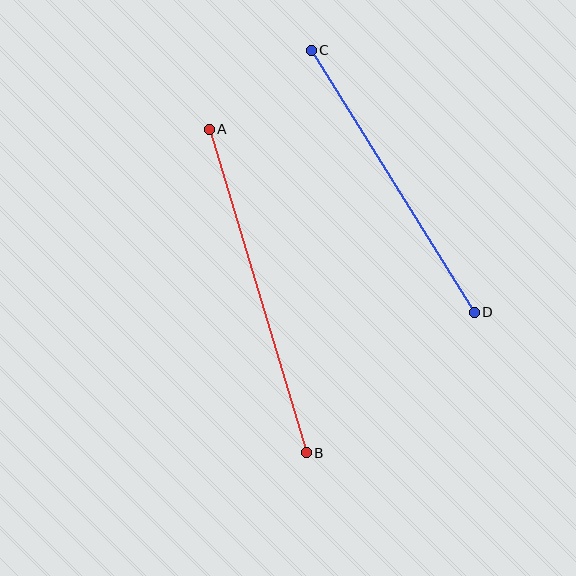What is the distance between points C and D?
The distance is approximately 309 pixels.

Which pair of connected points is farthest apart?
Points A and B are farthest apart.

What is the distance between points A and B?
The distance is approximately 338 pixels.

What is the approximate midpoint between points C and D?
The midpoint is at approximately (393, 181) pixels.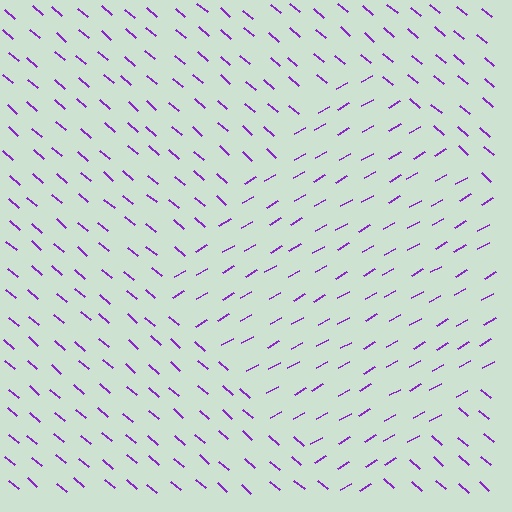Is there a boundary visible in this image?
Yes, there is a texture boundary formed by a change in line orientation.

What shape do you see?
I see a diamond.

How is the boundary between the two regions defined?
The boundary is defined purely by a change in line orientation (approximately 70 degrees difference). All lines are the same color and thickness.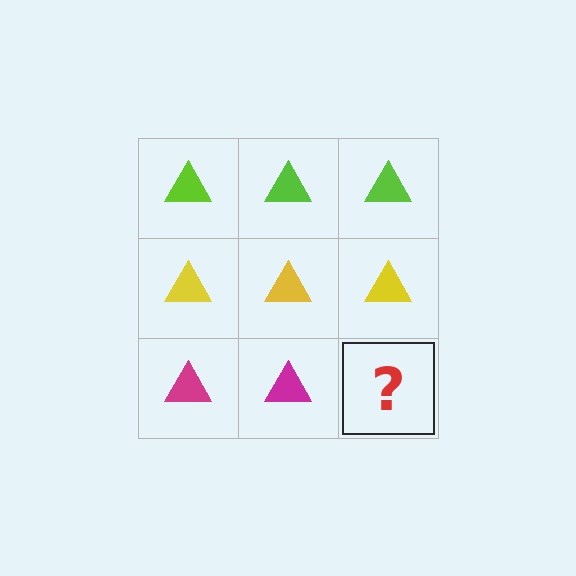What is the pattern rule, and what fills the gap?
The rule is that each row has a consistent color. The gap should be filled with a magenta triangle.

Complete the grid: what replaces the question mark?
The question mark should be replaced with a magenta triangle.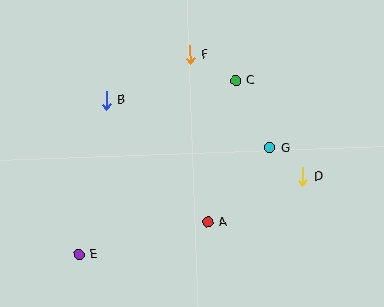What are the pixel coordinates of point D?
Point D is at (303, 177).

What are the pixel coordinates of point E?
Point E is at (79, 254).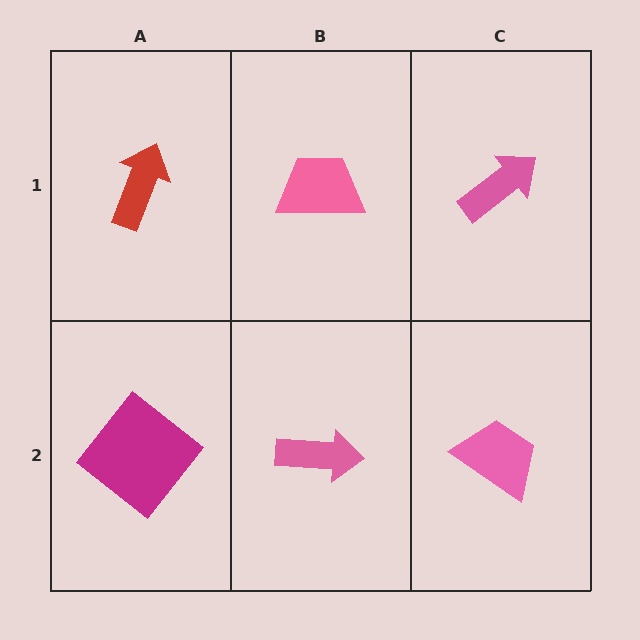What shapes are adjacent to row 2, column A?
A red arrow (row 1, column A), a pink arrow (row 2, column B).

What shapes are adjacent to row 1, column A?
A magenta diamond (row 2, column A), a pink trapezoid (row 1, column B).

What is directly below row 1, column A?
A magenta diamond.